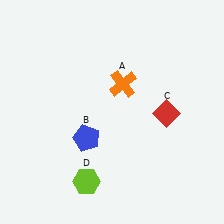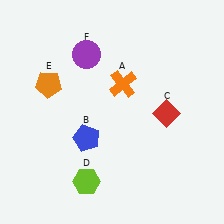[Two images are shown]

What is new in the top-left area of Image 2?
A purple circle (F) was added in the top-left area of Image 2.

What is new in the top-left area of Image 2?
An orange pentagon (E) was added in the top-left area of Image 2.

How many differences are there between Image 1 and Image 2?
There are 2 differences between the two images.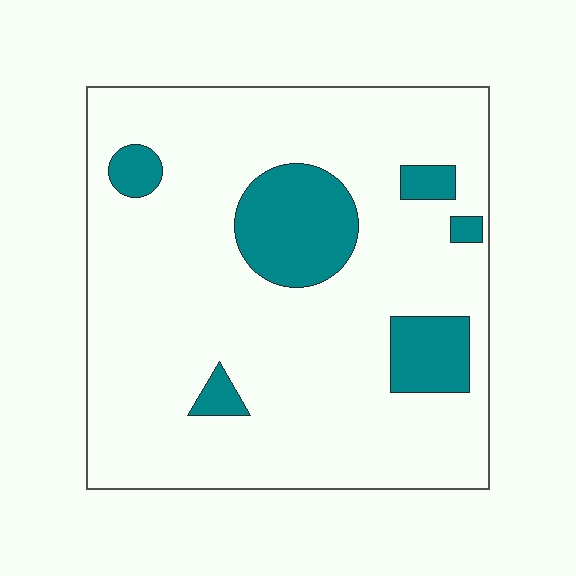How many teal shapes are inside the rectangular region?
6.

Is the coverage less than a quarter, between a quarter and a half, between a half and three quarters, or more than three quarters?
Less than a quarter.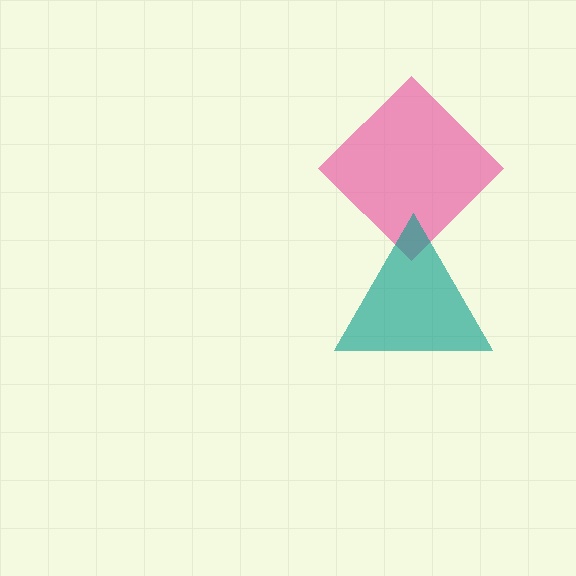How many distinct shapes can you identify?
There are 2 distinct shapes: a pink diamond, a teal triangle.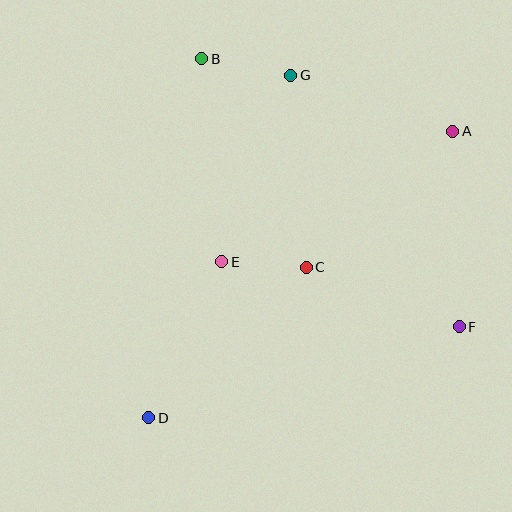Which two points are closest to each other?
Points C and E are closest to each other.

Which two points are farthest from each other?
Points A and D are farthest from each other.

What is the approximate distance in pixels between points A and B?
The distance between A and B is approximately 261 pixels.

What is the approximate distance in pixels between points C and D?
The distance between C and D is approximately 218 pixels.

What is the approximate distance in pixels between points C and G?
The distance between C and G is approximately 192 pixels.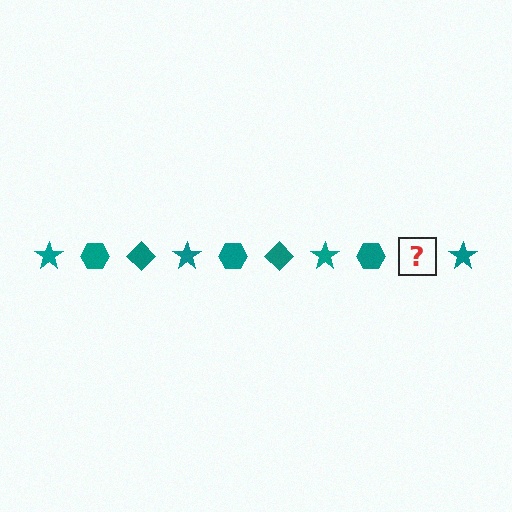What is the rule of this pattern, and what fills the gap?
The rule is that the pattern cycles through star, hexagon, diamond shapes in teal. The gap should be filled with a teal diamond.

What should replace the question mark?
The question mark should be replaced with a teal diamond.